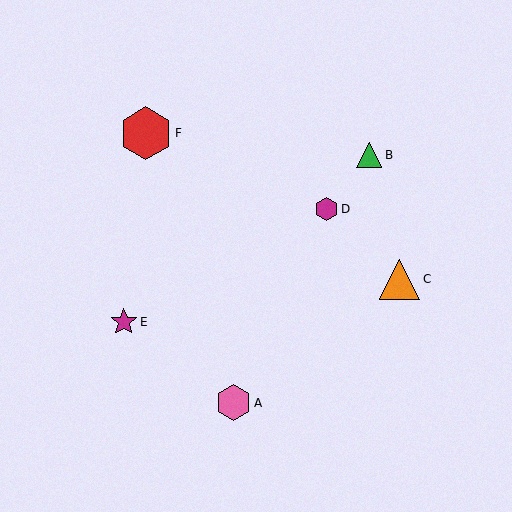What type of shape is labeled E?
Shape E is a magenta star.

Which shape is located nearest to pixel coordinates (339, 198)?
The magenta hexagon (labeled D) at (327, 209) is nearest to that location.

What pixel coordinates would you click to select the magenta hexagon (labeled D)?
Click at (327, 209) to select the magenta hexagon D.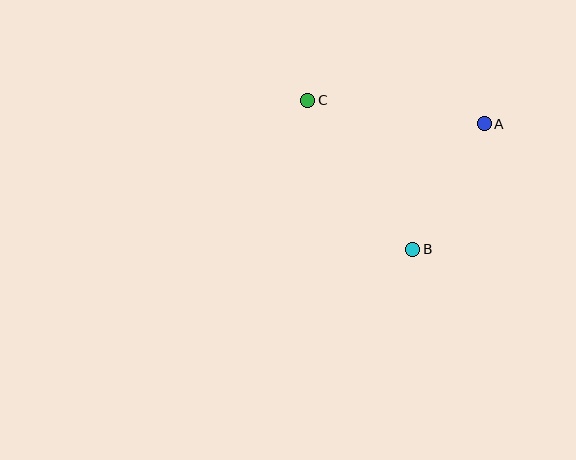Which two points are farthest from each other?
Points B and C are farthest from each other.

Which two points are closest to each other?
Points A and B are closest to each other.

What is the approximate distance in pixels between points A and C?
The distance between A and C is approximately 178 pixels.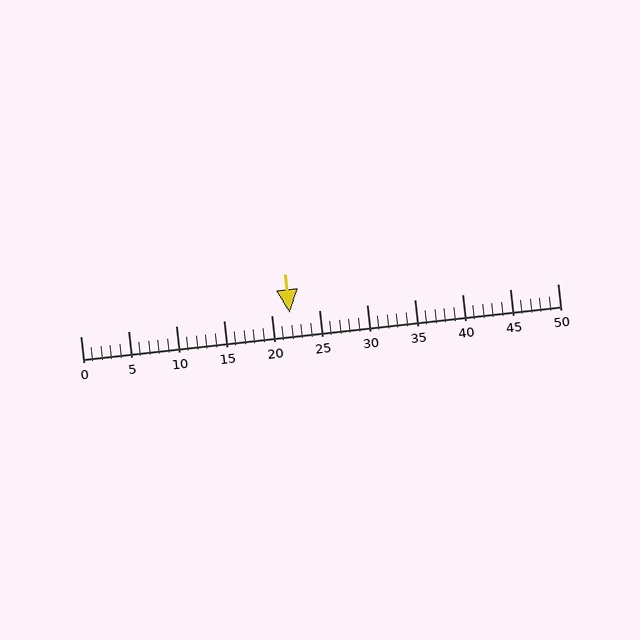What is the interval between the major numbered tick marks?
The major tick marks are spaced 5 units apart.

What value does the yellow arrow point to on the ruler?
The yellow arrow points to approximately 22.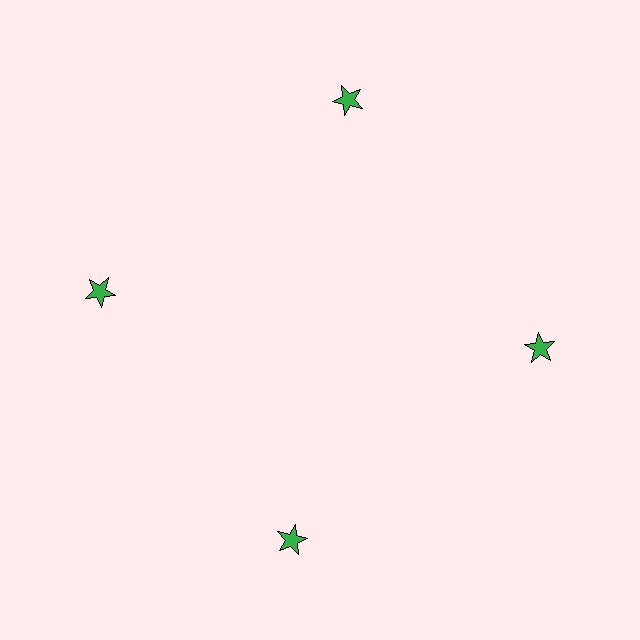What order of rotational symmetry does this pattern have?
This pattern has 4-fold rotational symmetry.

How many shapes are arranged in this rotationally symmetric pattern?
There are 4 shapes, arranged in 4 groups of 1.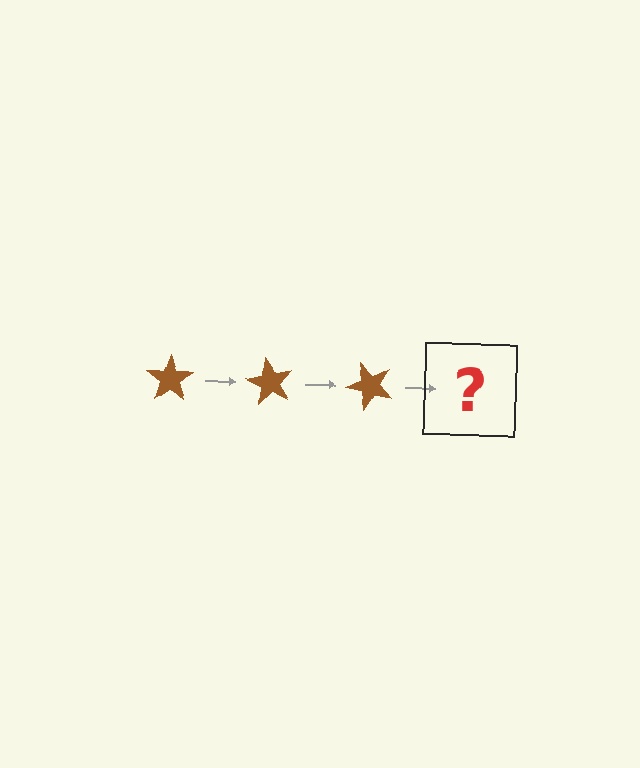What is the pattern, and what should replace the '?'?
The pattern is that the star rotates 60 degrees each step. The '?' should be a brown star rotated 180 degrees.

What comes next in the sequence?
The next element should be a brown star rotated 180 degrees.